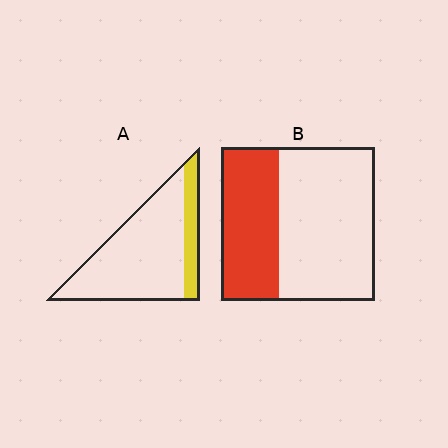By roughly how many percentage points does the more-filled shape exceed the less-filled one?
By roughly 20 percentage points (B over A).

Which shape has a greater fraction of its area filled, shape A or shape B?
Shape B.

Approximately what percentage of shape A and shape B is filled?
A is approximately 20% and B is approximately 40%.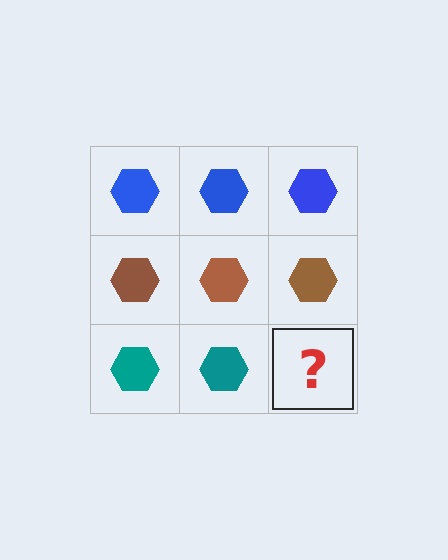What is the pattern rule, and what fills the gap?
The rule is that each row has a consistent color. The gap should be filled with a teal hexagon.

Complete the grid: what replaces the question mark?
The question mark should be replaced with a teal hexagon.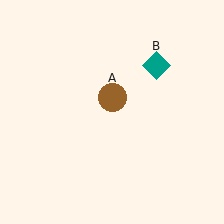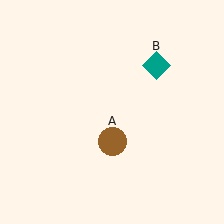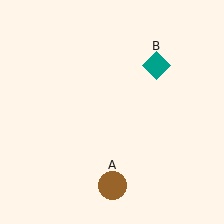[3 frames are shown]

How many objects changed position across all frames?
1 object changed position: brown circle (object A).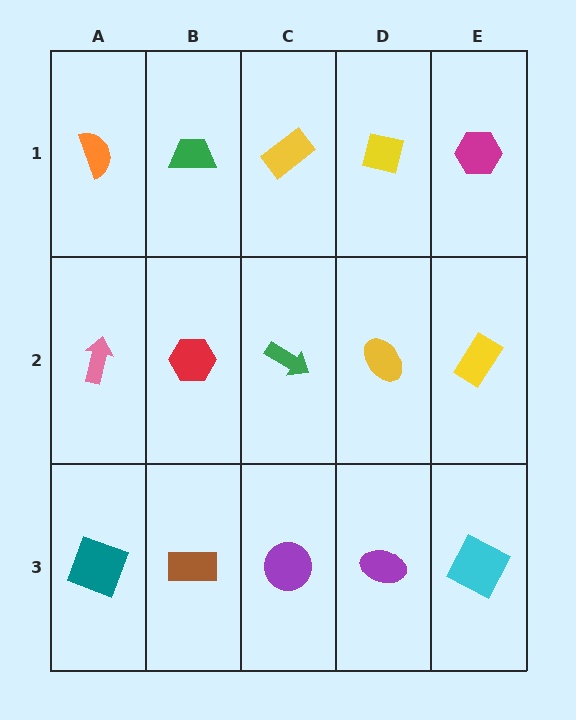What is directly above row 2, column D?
A yellow square.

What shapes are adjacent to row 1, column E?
A yellow rectangle (row 2, column E), a yellow square (row 1, column D).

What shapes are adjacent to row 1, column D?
A yellow ellipse (row 2, column D), a yellow rectangle (row 1, column C), a magenta hexagon (row 1, column E).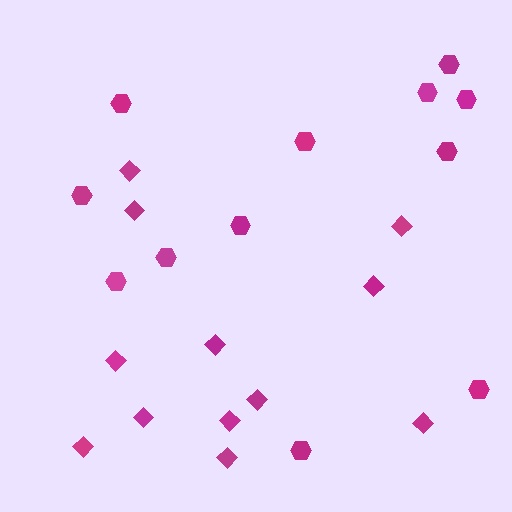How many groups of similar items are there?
There are 2 groups: one group of hexagons (12) and one group of diamonds (12).